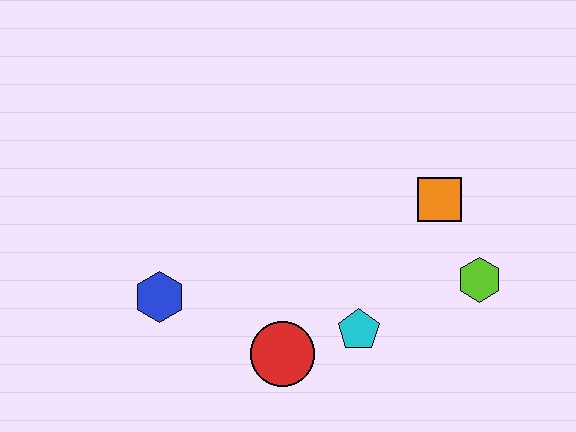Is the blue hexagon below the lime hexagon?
Yes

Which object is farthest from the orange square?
The blue hexagon is farthest from the orange square.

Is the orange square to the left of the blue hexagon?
No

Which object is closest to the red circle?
The cyan pentagon is closest to the red circle.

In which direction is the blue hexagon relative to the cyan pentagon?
The blue hexagon is to the left of the cyan pentagon.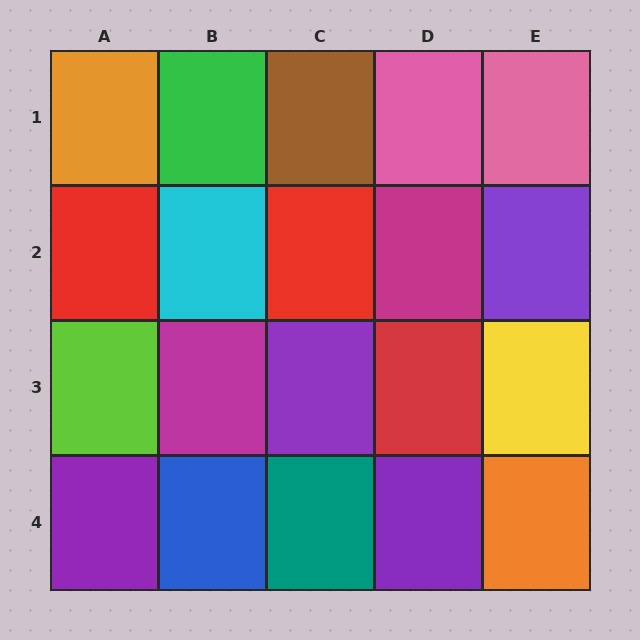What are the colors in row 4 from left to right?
Purple, blue, teal, purple, orange.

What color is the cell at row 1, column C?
Brown.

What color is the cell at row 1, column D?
Pink.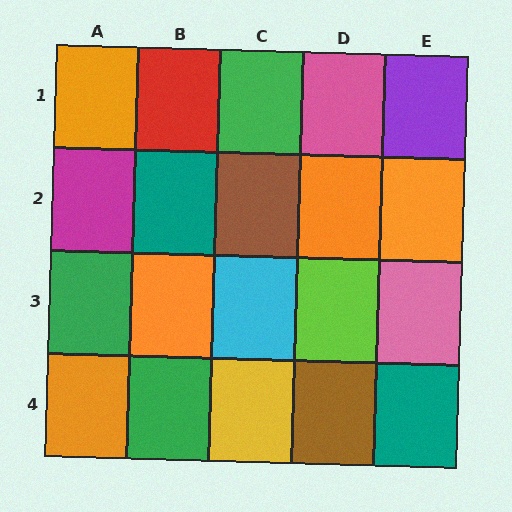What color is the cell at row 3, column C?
Cyan.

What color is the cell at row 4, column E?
Teal.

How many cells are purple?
1 cell is purple.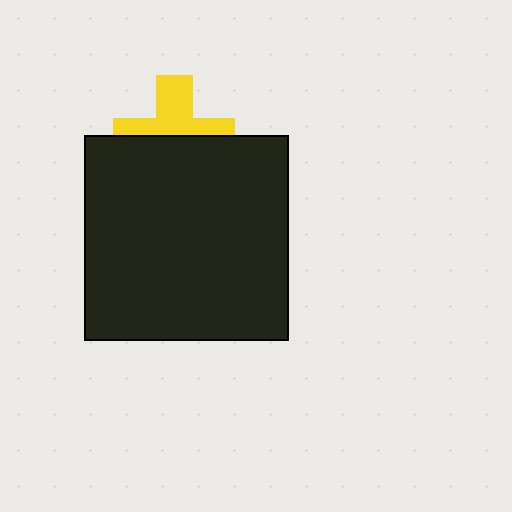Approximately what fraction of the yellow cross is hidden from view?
Roughly 52% of the yellow cross is hidden behind the black square.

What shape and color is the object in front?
The object in front is a black square.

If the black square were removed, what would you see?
You would see the complete yellow cross.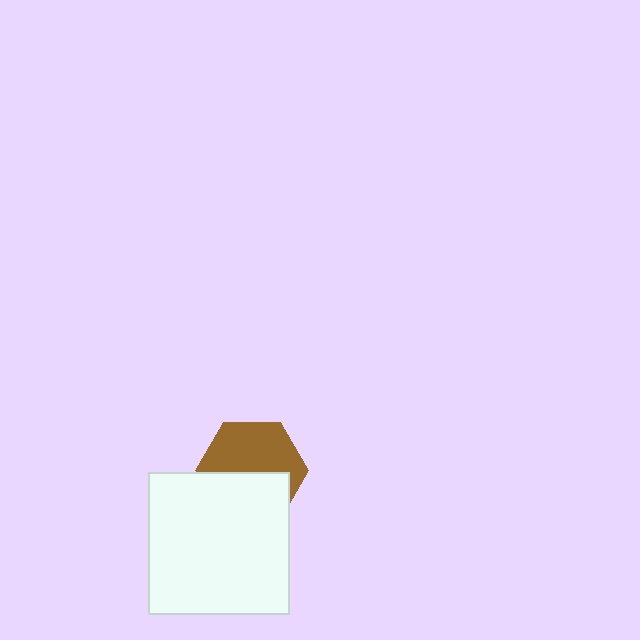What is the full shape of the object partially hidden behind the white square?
The partially hidden object is a brown hexagon.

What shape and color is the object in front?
The object in front is a white square.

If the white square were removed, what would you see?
You would see the complete brown hexagon.